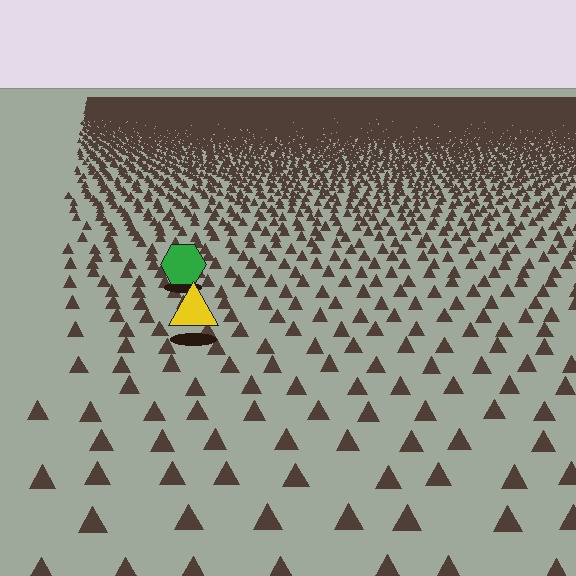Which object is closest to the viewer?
The yellow triangle is closest. The texture marks near it are larger and more spread out.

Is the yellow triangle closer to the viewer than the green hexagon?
Yes. The yellow triangle is closer — you can tell from the texture gradient: the ground texture is coarser near it.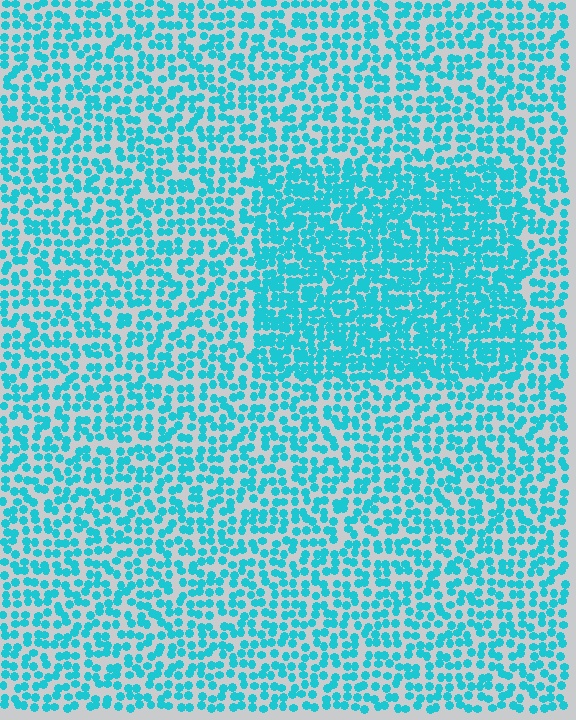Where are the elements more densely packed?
The elements are more densely packed inside the rectangle boundary.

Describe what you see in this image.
The image contains small cyan elements arranged at two different densities. A rectangle-shaped region is visible where the elements are more densely packed than the surrounding area.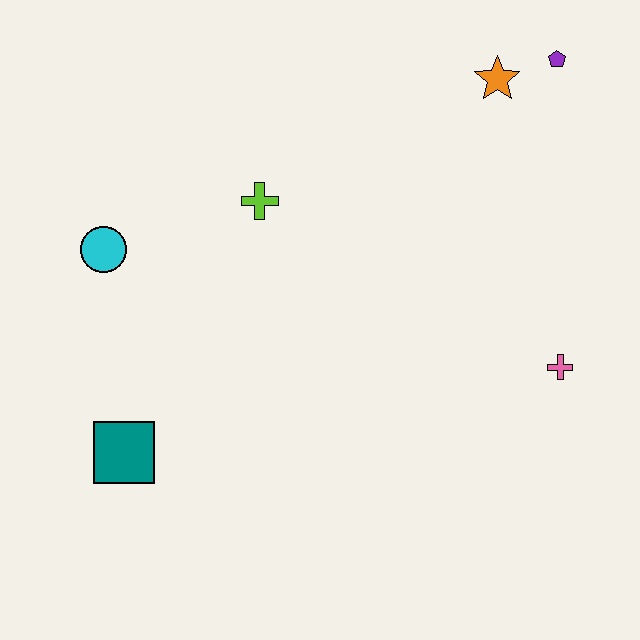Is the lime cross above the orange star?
No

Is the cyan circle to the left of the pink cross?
Yes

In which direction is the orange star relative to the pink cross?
The orange star is above the pink cross.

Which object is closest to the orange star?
The purple pentagon is closest to the orange star.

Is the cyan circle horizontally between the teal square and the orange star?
No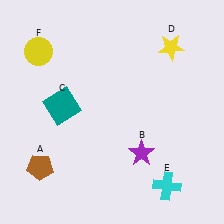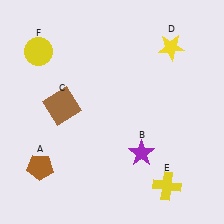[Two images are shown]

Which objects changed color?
C changed from teal to brown. E changed from cyan to yellow.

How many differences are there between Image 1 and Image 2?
There are 2 differences between the two images.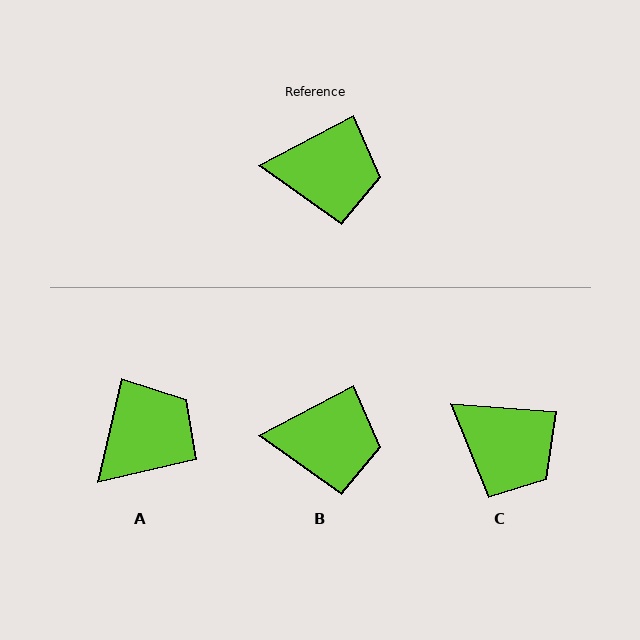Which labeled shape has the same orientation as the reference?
B.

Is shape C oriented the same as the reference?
No, it is off by about 33 degrees.